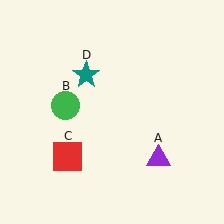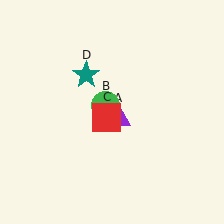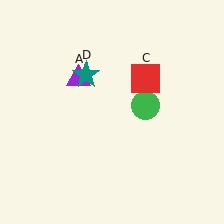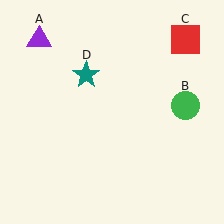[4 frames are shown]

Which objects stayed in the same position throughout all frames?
Teal star (object D) remained stationary.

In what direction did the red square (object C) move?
The red square (object C) moved up and to the right.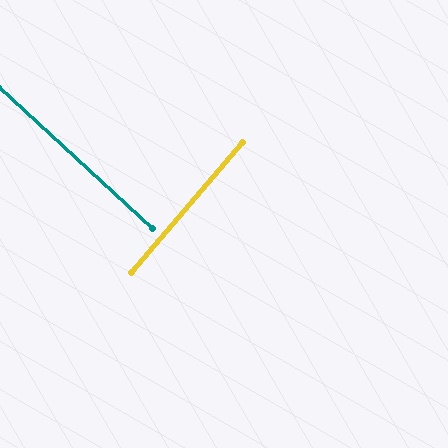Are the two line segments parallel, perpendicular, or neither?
Perpendicular — they meet at approximately 88°.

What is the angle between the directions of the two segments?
Approximately 88 degrees.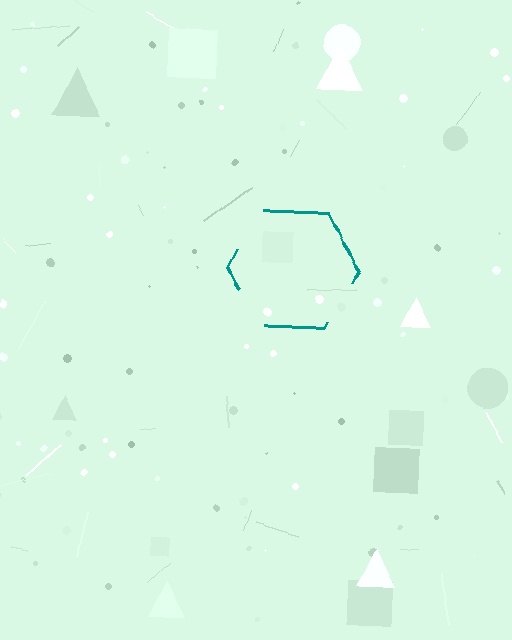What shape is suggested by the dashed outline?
The dashed outline suggests a hexagon.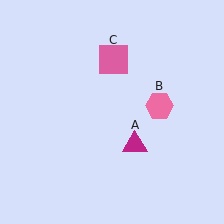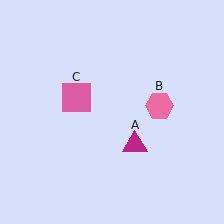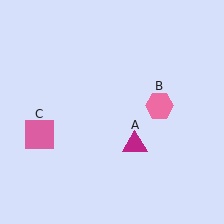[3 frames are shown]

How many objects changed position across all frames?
1 object changed position: pink square (object C).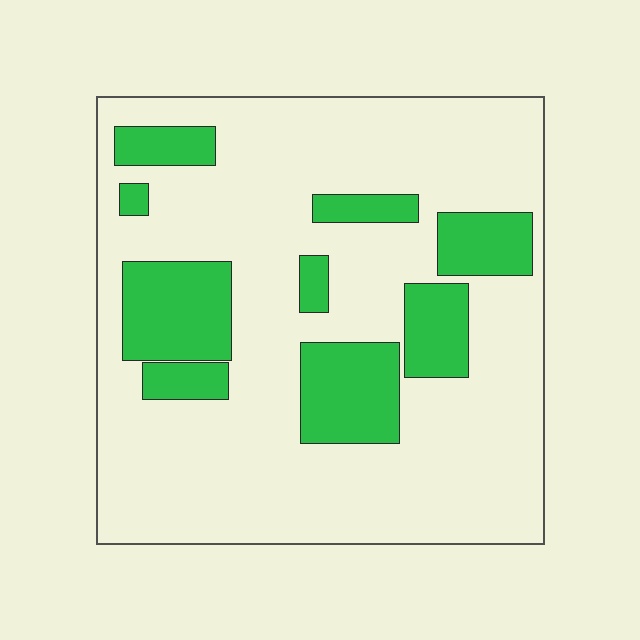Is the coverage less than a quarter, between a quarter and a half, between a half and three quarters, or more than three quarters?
Less than a quarter.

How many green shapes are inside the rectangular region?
9.